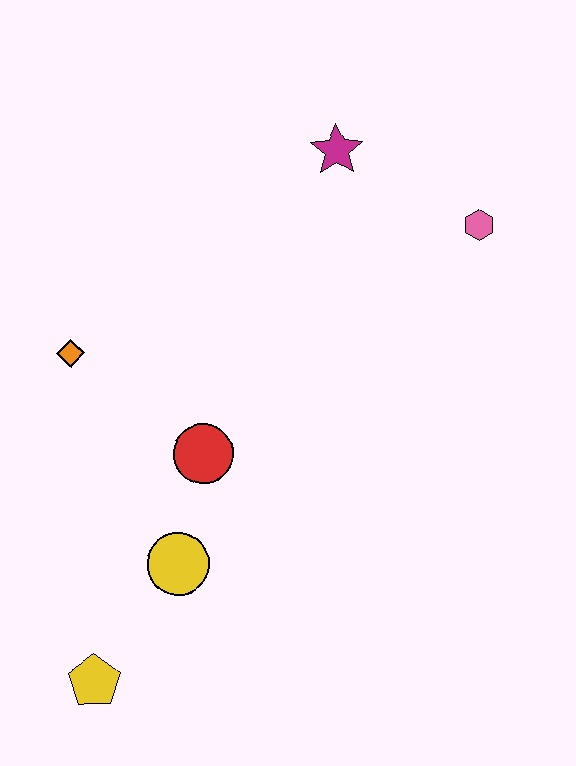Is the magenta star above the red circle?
Yes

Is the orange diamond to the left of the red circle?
Yes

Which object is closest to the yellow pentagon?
The yellow circle is closest to the yellow pentagon.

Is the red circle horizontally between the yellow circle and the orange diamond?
No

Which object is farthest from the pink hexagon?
The yellow pentagon is farthest from the pink hexagon.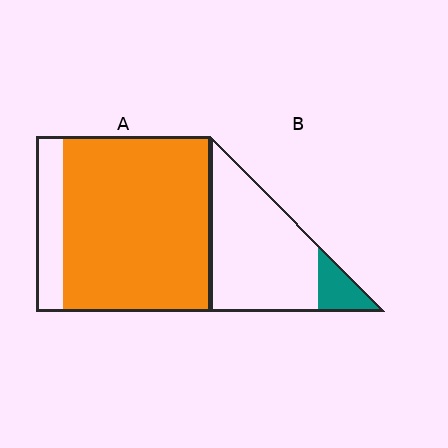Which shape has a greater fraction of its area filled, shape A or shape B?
Shape A.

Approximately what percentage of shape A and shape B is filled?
A is approximately 85% and B is approximately 15%.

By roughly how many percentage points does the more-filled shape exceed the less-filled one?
By roughly 70 percentage points (A over B).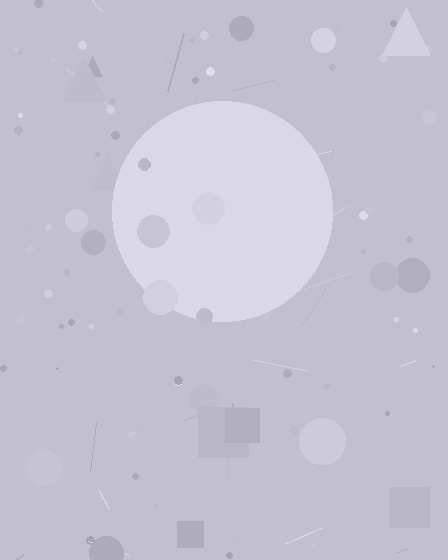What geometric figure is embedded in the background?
A circle is embedded in the background.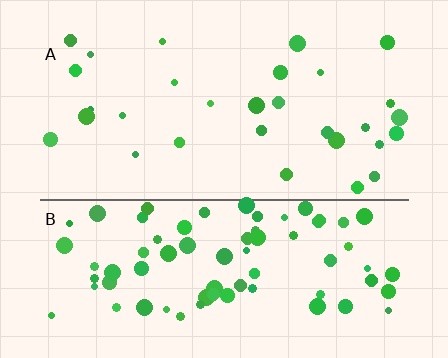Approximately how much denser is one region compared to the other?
Approximately 2.6× — region B over region A.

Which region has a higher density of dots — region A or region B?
B (the bottom).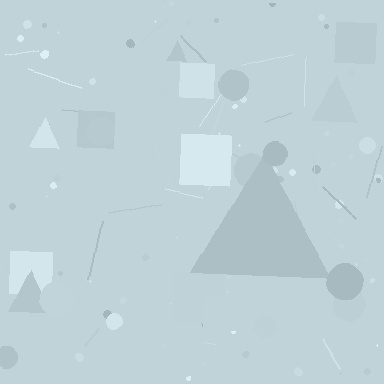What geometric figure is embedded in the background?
A triangle is embedded in the background.